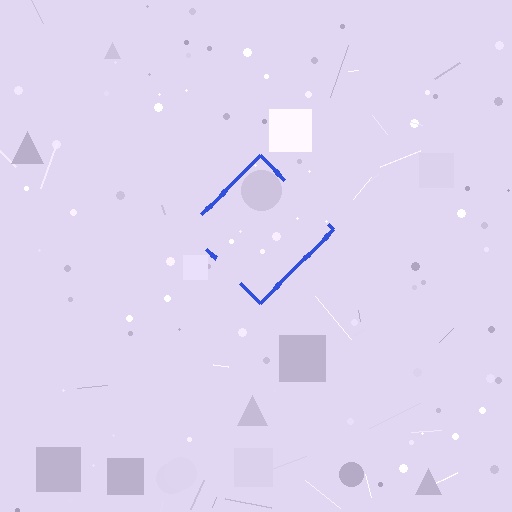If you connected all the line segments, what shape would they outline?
They would outline a diamond.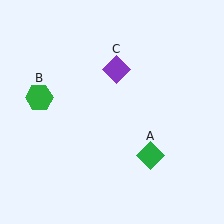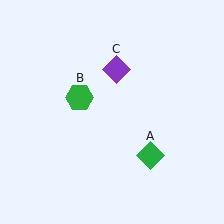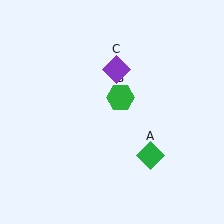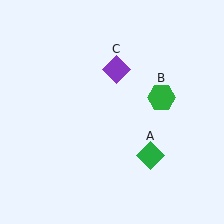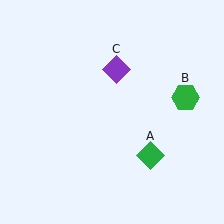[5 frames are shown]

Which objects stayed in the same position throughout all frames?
Green diamond (object A) and purple diamond (object C) remained stationary.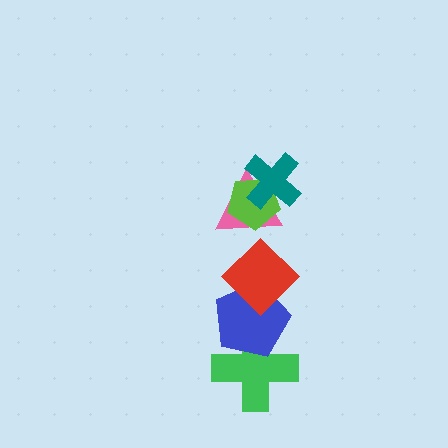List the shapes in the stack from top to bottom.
From top to bottom: the teal cross, the lime pentagon, the pink triangle, the red diamond, the blue pentagon, the green cross.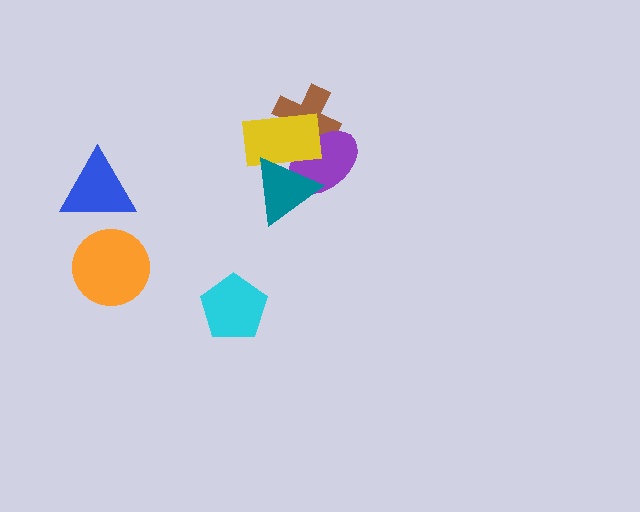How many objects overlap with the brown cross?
2 objects overlap with the brown cross.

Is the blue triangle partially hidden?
No, no other shape covers it.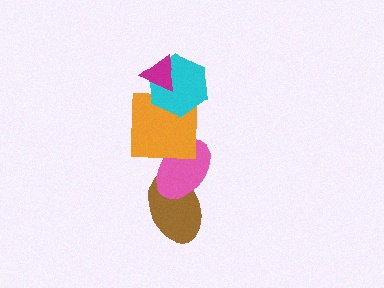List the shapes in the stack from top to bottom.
From top to bottom: the magenta triangle, the cyan hexagon, the orange square, the pink ellipse, the brown ellipse.